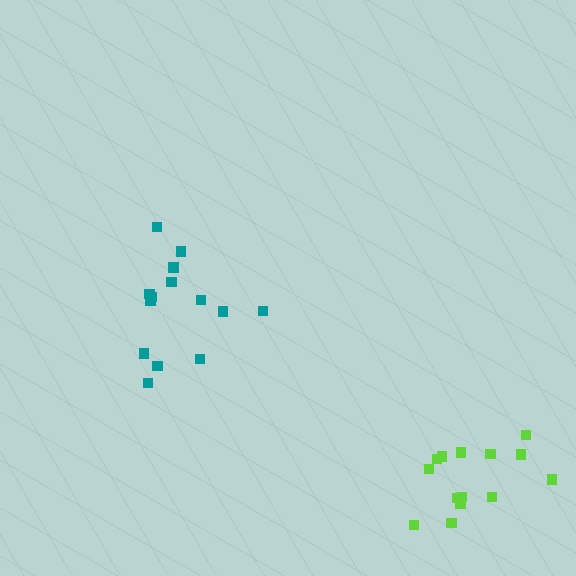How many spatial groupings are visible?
There are 2 spatial groupings.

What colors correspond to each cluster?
The clusters are colored: teal, lime.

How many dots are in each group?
Group 1: 14 dots, Group 2: 14 dots (28 total).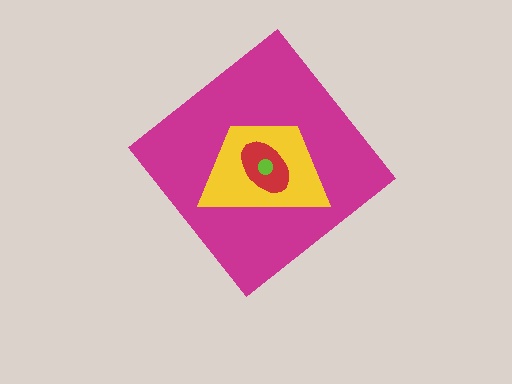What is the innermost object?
The lime circle.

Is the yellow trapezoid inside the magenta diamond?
Yes.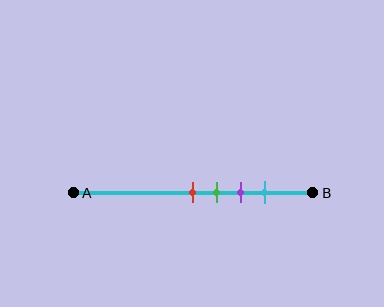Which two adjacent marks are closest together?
The red and green marks are the closest adjacent pair.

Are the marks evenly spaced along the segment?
Yes, the marks are approximately evenly spaced.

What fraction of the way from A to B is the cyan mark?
The cyan mark is approximately 80% (0.8) of the way from A to B.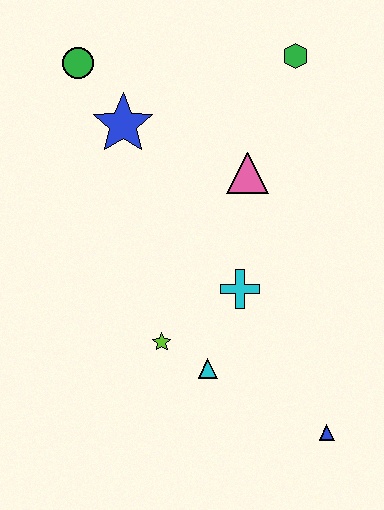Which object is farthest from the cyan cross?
The green circle is farthest from the cyan cross.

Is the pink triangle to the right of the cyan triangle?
Yes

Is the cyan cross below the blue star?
Yes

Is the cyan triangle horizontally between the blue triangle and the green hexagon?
No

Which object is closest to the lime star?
The cyan triangle is closest to the lime star.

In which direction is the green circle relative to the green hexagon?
The green circle is to the left of the green hexagon.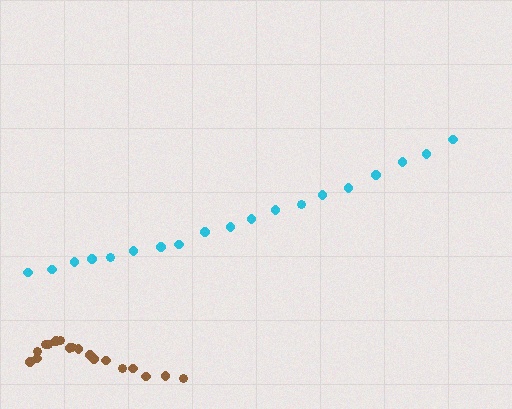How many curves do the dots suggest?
There are 2 distinct paths.